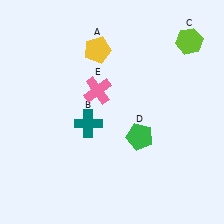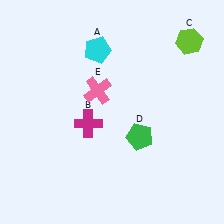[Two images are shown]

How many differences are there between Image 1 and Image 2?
There are 2 differences between the two images.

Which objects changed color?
A changed from yellow to cyan. B changed from teal to magenta.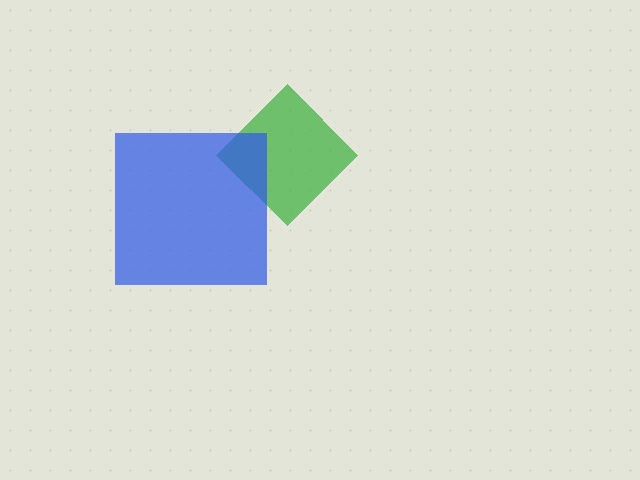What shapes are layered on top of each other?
The layered shapes are: a green diamond, a blue square.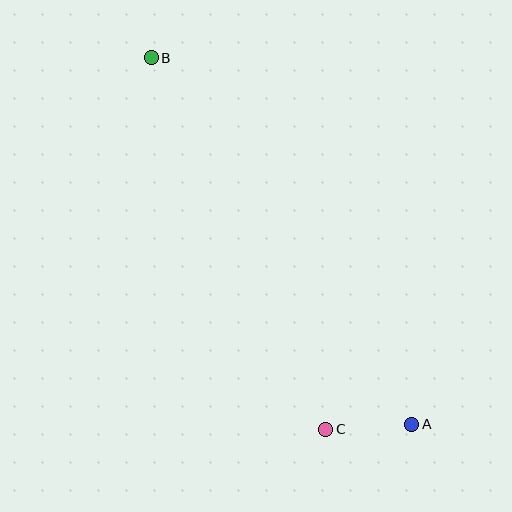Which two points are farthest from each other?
Points A and B are farthest from each other.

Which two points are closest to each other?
Points A and C are closest to each other.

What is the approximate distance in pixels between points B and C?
The distance between B and C is approximately 410 pixels.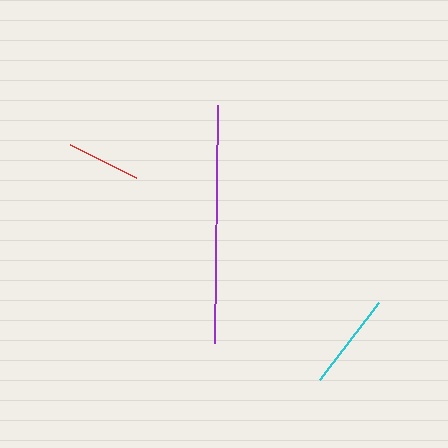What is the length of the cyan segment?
The cyan segment is approximately 97 pixels long.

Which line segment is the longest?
The purple line is the longest at approximately 238 pixels.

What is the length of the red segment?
The red segment is approximately 74 pixels long.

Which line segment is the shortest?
The red line is the shortest at approximately 74 pixels.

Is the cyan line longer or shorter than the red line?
The cyan line is longer than the red line.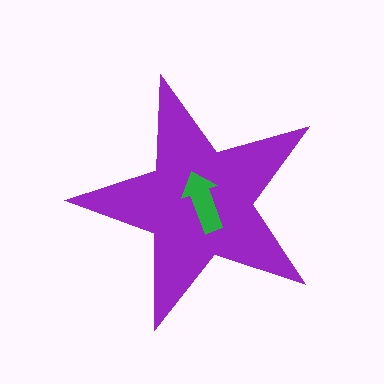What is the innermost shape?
The green arrow.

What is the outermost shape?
The purple star.